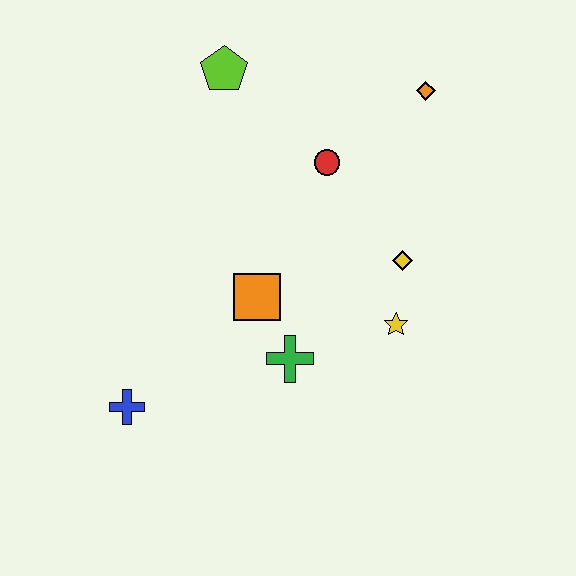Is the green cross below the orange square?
Yes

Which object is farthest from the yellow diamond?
The blue cross is farthest from the yellow diamond.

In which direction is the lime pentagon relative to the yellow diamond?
The lime pentagon is above the yellow diamond.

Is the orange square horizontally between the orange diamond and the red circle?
No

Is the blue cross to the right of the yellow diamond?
No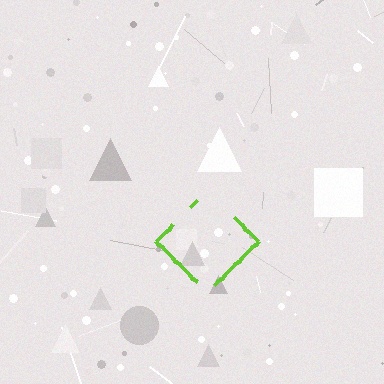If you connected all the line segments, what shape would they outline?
They would outline a diamond.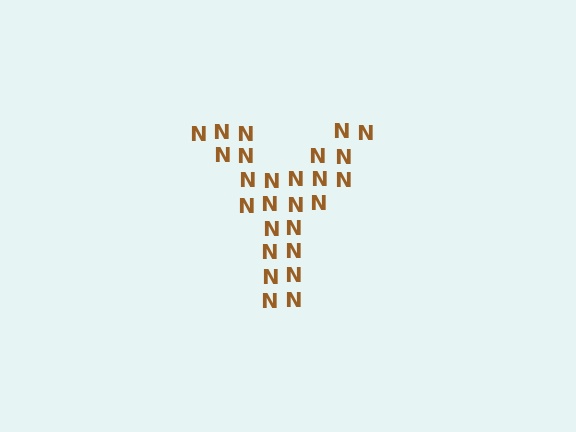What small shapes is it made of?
It is made of small letter N's.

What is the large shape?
The large shape is the letter Y.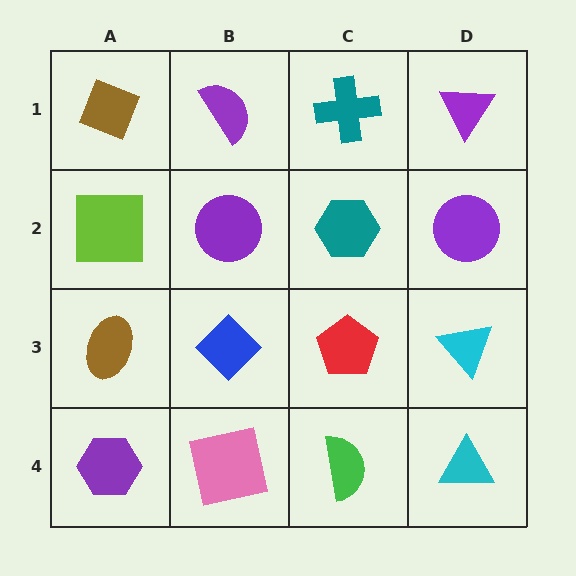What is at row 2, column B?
A purple circle.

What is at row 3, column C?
A red pentagon.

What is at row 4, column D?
A cyan triangle.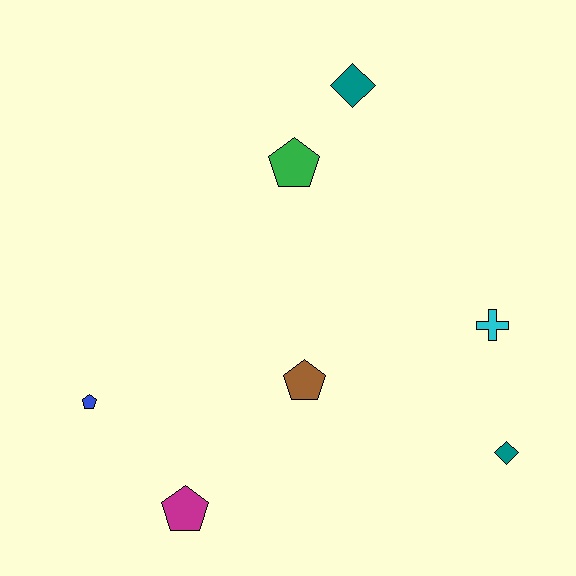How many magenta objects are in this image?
There is 1 magenta object.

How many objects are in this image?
There are 7 objects.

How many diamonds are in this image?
There are 2 diamonds.